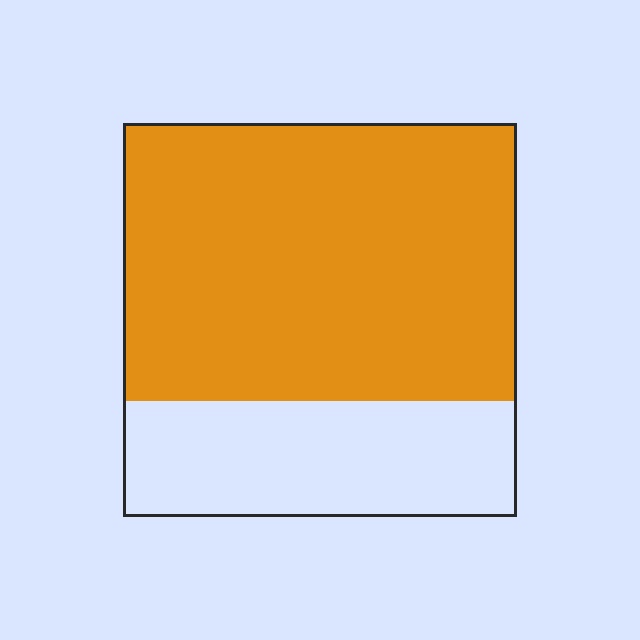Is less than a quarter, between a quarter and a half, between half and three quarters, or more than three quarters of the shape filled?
Between half and three quarters.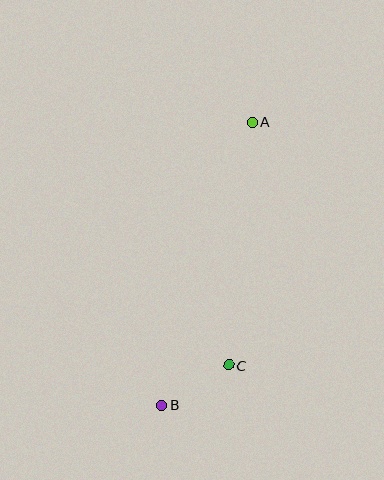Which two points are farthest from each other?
Points A and B are farthest from each other.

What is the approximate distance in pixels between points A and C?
The distance between A and C is approximately 244 pixels.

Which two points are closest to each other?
Points B and C are closest to each other.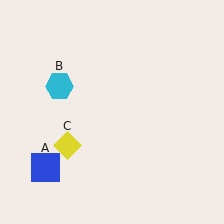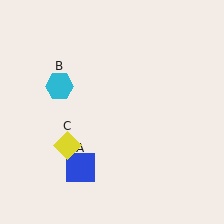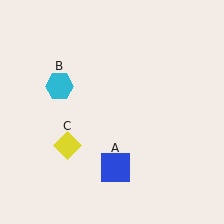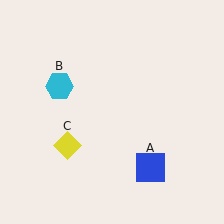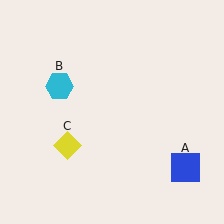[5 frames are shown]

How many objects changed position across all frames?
1 object changed position: blue square (object A).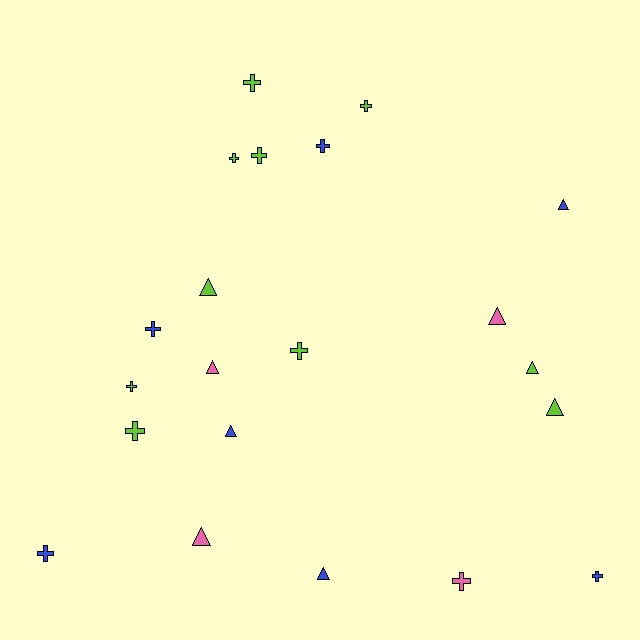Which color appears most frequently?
Lime, with 10 objects.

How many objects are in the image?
There are 21 objects.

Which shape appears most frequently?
Cross, with 12 objects.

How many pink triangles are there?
There are 3 pink triangles.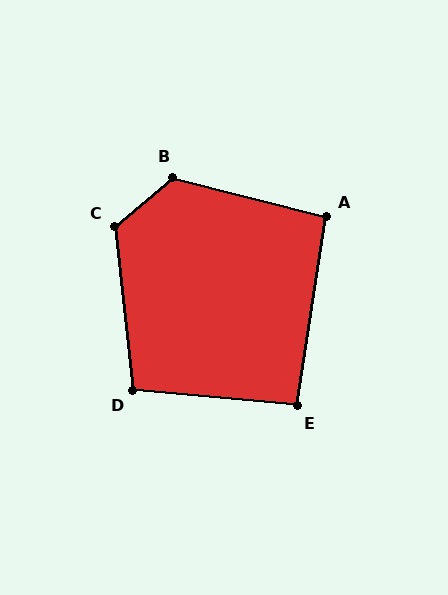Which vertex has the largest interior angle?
B, at approximately 126 degrees.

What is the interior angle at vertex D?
Approximately 101 degrees (obtuse).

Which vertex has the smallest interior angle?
E, at approximately 94 degrees.